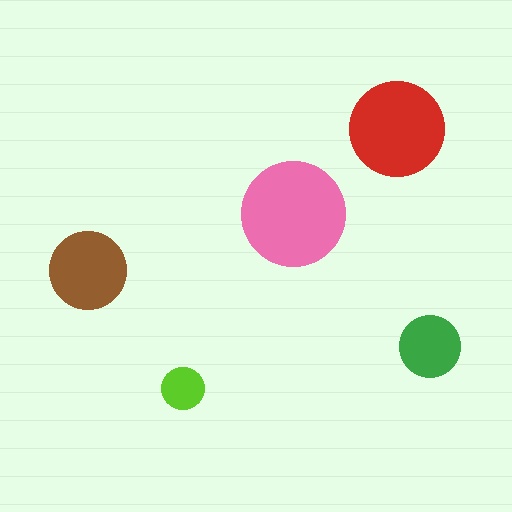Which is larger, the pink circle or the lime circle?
The pink one.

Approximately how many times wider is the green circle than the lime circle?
About 1.5 times wider.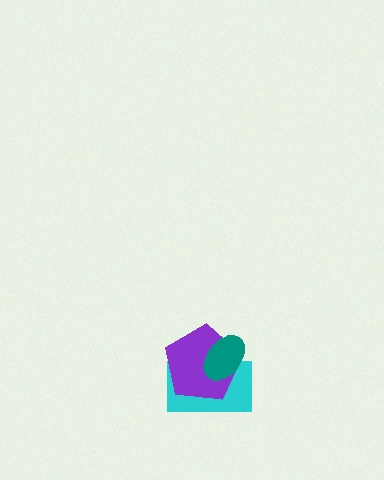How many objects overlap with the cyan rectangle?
2 objects overlap with the cyan rectangle.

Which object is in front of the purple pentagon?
The teal ellipse is in front of the purple pentagon.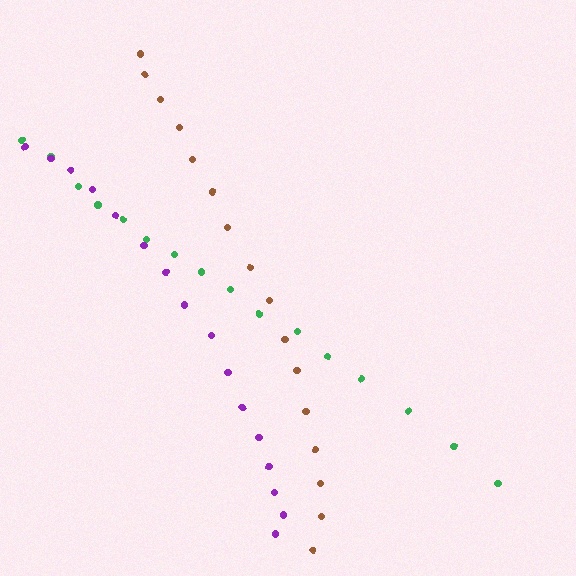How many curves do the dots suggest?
There are 3 distinct paths.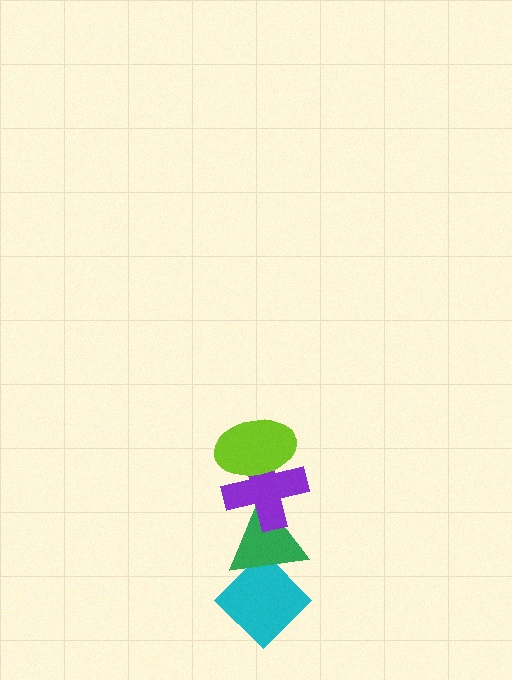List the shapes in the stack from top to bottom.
From top to bottom: the lime ellipse, the purple cross, the green triangle, the cyan diamond.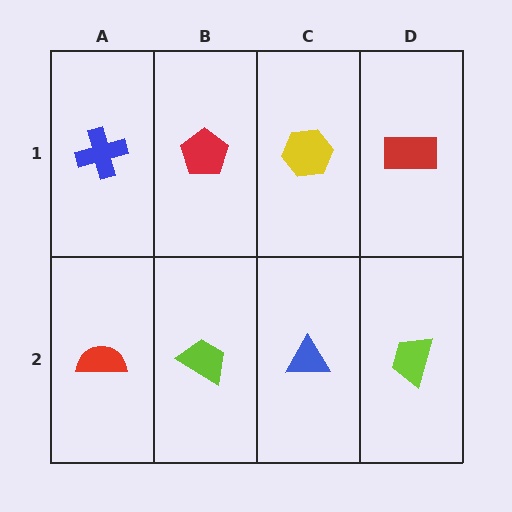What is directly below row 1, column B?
A lime trapezoid.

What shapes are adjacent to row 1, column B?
A lime trapezoid (row 2, column B), a blue cross (row 1, column A), a yellow hexagon (row 1, column C).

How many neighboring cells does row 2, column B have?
3.